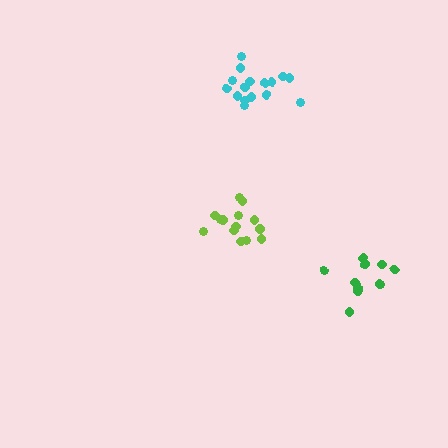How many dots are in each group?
Group 1: 14 dots, Group 2: 16 dots, Group 3: 12 dots (42 total).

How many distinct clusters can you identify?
There are 3 distinct clusters.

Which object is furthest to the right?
The green cluster is rightmost.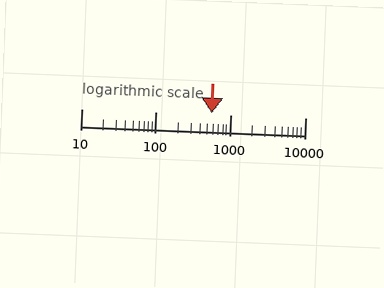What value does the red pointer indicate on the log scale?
The pointer indicates approximately 560.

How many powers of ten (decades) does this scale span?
The scale spans 3 decades, from 10 to 10000.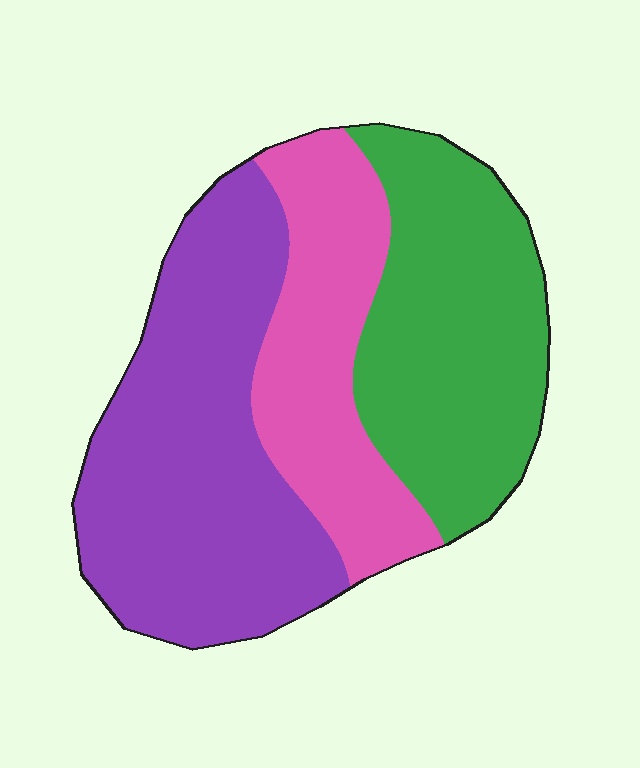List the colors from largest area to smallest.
From largest to smallest: purple, green, pink.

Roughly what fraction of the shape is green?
Green takes up about one third (1/3) of the shape.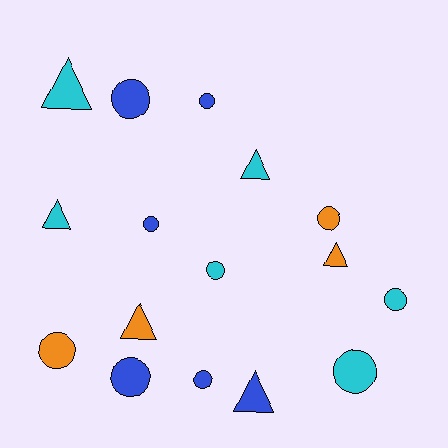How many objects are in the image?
There are 16 objects.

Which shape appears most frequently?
Circle, with 10 objects.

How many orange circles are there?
There are 2 orange circles.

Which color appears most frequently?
Blue, with 6 objects.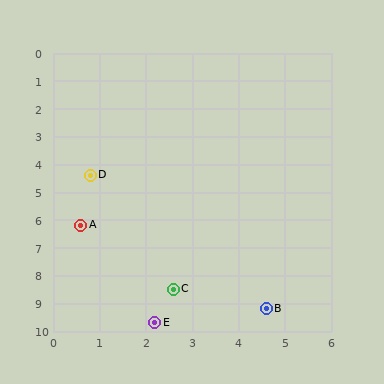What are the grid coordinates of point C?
Point C is at approximately (2.6, 8.5).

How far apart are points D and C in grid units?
Points D and C are about 4.5 grid units apart.